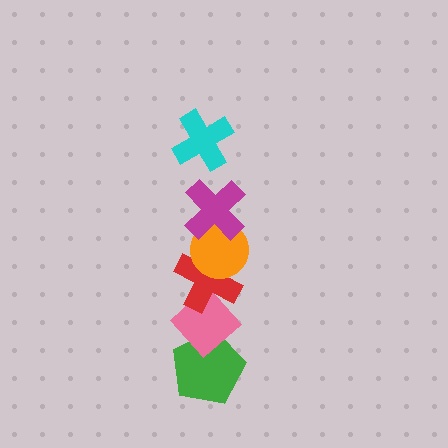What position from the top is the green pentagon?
The green pentagon is 6th from the top.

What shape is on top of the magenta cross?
The cyan cross is on top of the magenta cross.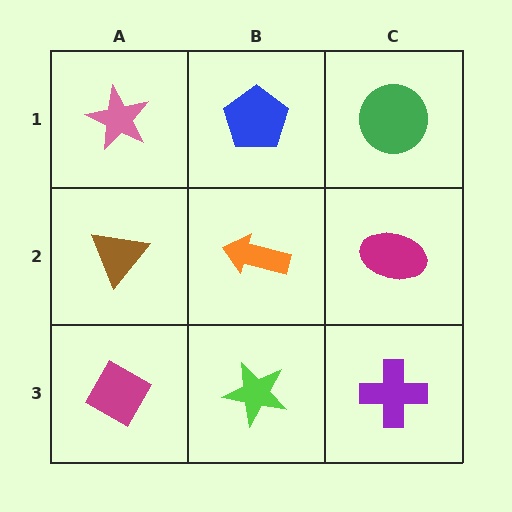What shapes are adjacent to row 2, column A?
A pink star (row 1, column A), a magenta diamond (row 3, column A), an orange arrow (row 2, column B).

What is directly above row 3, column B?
An orange arrow.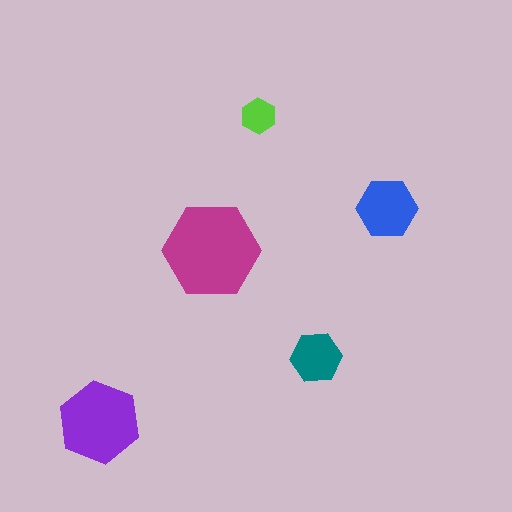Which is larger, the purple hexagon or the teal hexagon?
The purple one.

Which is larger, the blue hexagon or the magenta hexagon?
The magenta one.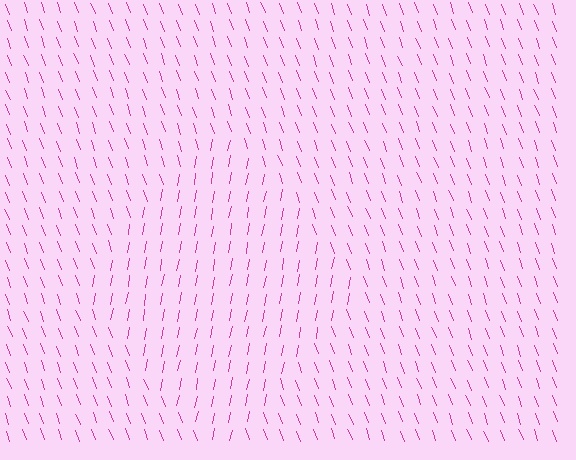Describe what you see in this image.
The image is filled with small magenta line segments. A diamond region in the image has lines oriented differently from the surrounding lines, creating a visible texture boundary.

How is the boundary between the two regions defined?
The boundary is defined purely by a change in line orientation (approximately 32 degrees difference). All lines are the same color and thickness.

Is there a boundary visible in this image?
Yes, there is a texture boundary formed by a change in line orientation.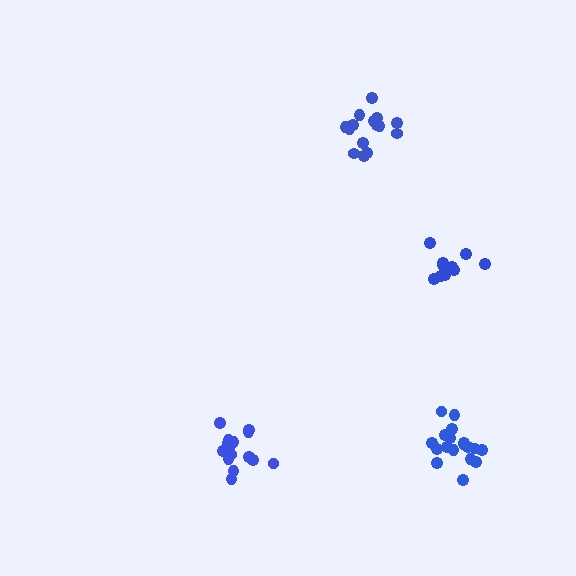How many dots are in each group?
Group 1: 15 dots, Group 2: 18 dots, Group 3: 16 dots, Group 4: 12 dots (61 total).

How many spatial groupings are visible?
There are 4 spatial groupings.